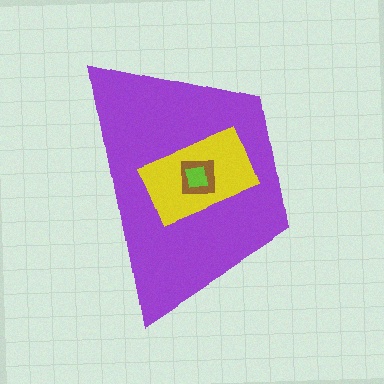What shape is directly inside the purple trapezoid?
The yellow rectangle.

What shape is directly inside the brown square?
The lime square.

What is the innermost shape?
The lime square.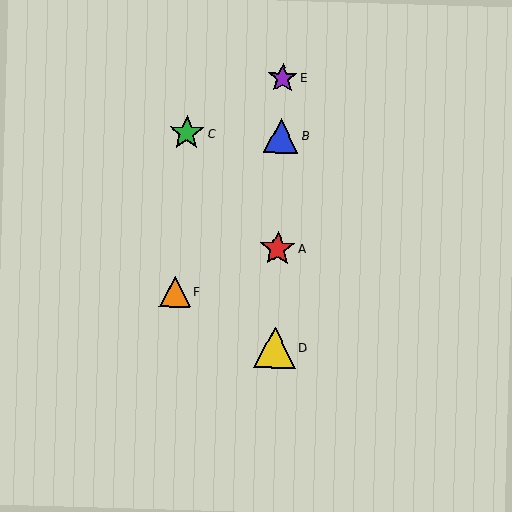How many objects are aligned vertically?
4 objects (A, B, D, E) are aligned vertically.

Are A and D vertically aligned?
Yes, both are at x≈278.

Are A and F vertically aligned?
No, A is at x≈278 and F is at x≈175.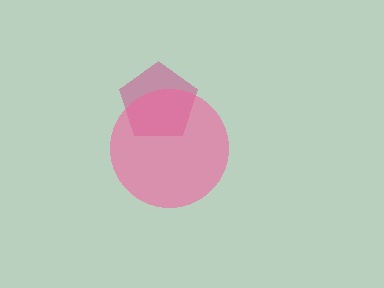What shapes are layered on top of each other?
The layered shapes are: a magenta pentagon, a pink circle.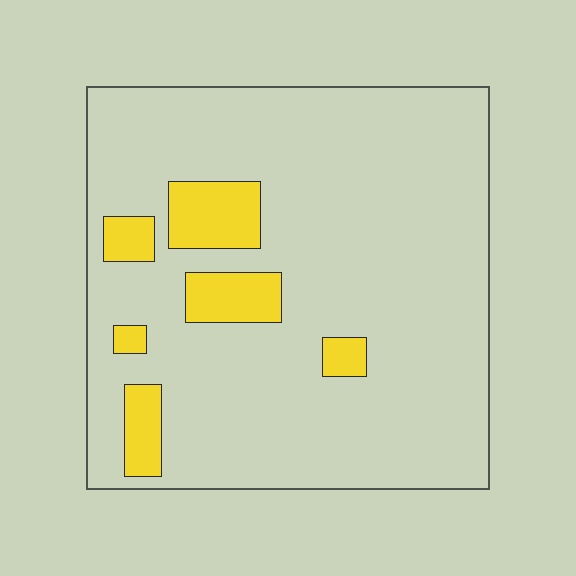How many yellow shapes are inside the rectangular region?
6.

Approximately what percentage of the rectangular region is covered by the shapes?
Approximately 10%.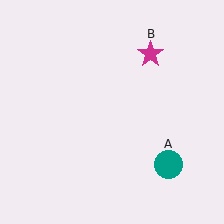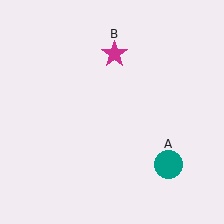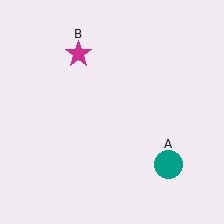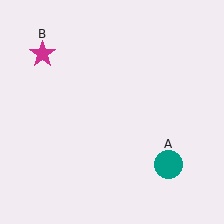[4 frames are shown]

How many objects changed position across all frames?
1 object changed position: magenta star (object B).